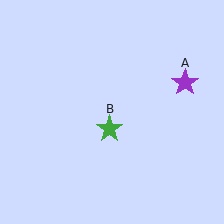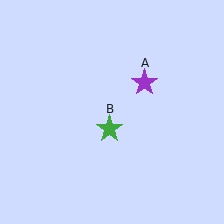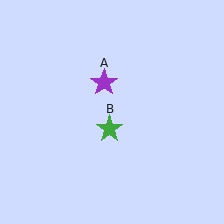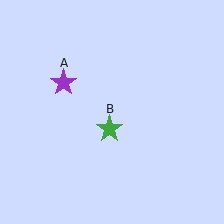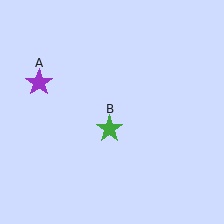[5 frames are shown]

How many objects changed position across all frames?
1 object changed position: purple star (object A).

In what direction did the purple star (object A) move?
The purple star (object A) moved left.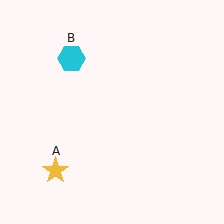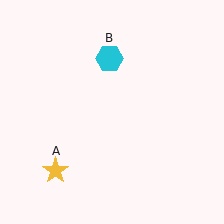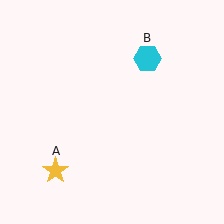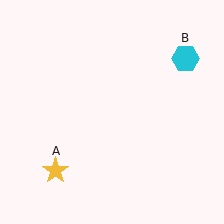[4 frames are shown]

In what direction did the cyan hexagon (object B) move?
The cyan hexagon (object B) moved right.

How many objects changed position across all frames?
1 object changed position: cyan hexagon (object B).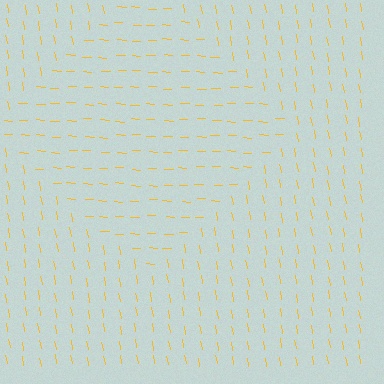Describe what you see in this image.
The image is filled with small yellow line segments. A diamond region in the image has lines oriented differently from the surrounding lines, creating a visible texture boundary.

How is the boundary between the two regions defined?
The boundary is defined purely by a change in line orientation (approximately 78 degrees difference). All lines are the same color and thickness.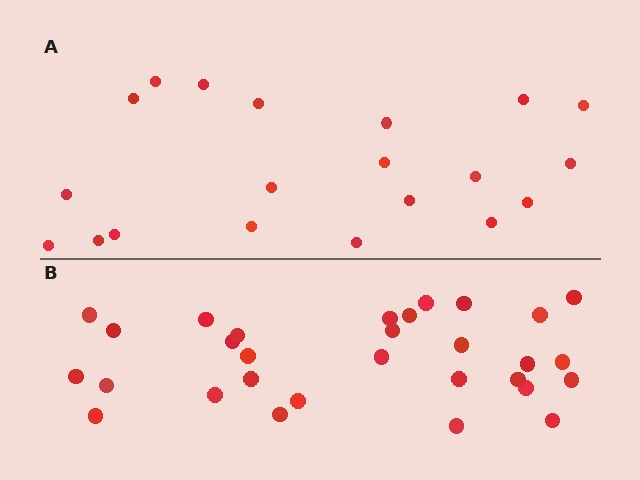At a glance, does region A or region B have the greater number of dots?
Region B (the bottom region) has more dots.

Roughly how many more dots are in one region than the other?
Region B has roughly 10 or so more dots than region A.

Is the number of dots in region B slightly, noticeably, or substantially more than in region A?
Region B has substantially more. The ratio is roughly 1.5 to 1.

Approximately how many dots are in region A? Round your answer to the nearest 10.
About 20 dots.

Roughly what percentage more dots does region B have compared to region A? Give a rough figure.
About 50% more.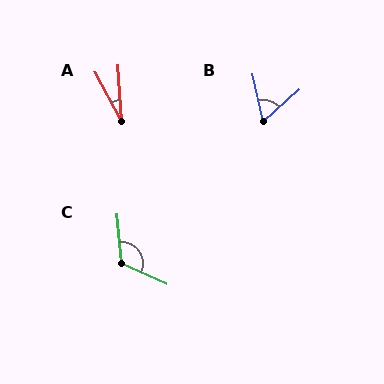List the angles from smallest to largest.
A (24°), B (62°), C (119°).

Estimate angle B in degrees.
Approximately 62 degrees.